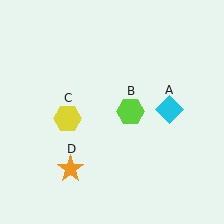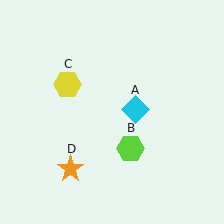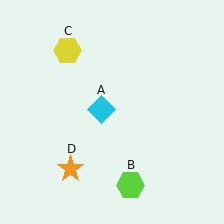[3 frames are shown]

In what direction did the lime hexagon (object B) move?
The lime hexagon (object B) moved down.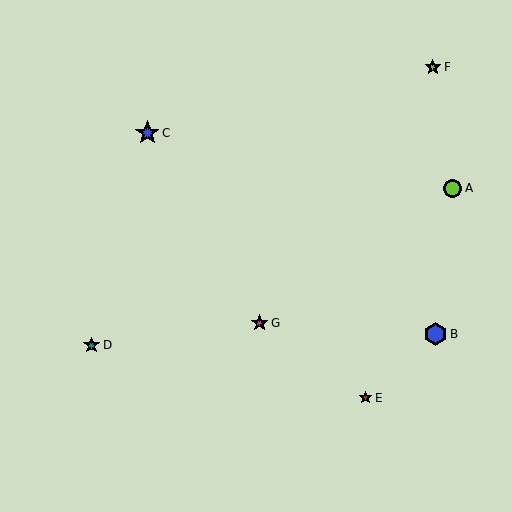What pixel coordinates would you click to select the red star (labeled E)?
Click at (365, 398) to select the red star E.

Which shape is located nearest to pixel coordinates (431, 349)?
The blue hexagon (labeled B) at (436, 334) is nearest to that location.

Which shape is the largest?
The blue star (labeled C) is the largest.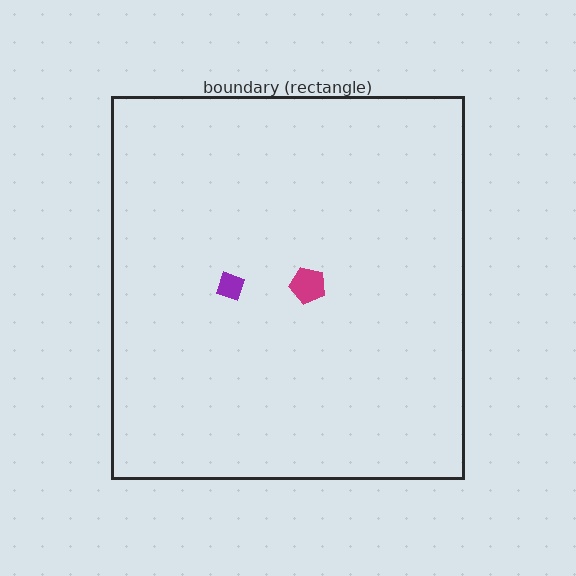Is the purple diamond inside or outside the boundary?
Inside.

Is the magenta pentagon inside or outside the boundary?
Inside.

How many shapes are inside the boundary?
2 inside, 0 outside.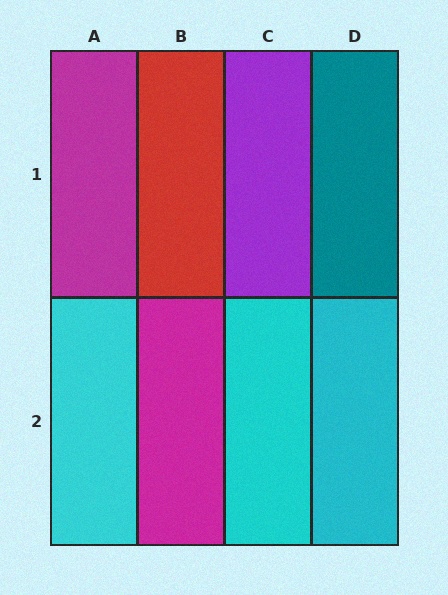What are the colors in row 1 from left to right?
Magenta, red, purple, teal.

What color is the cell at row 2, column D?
Cyan.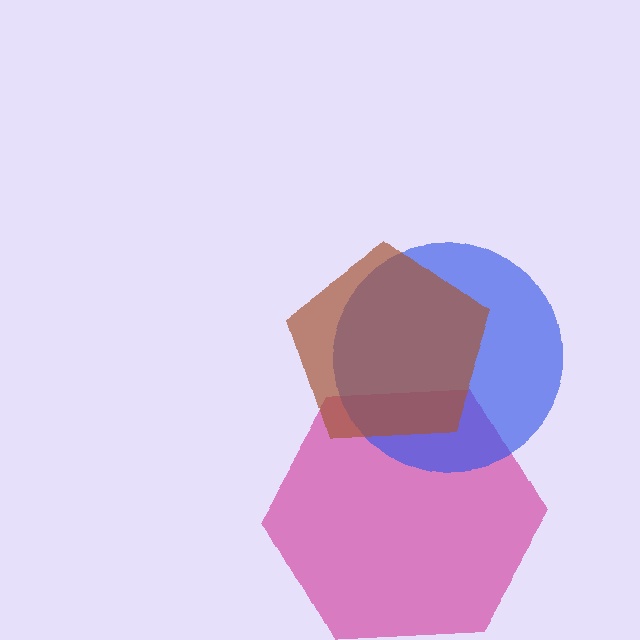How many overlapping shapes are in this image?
There are 3 overlapping shapes in the image.